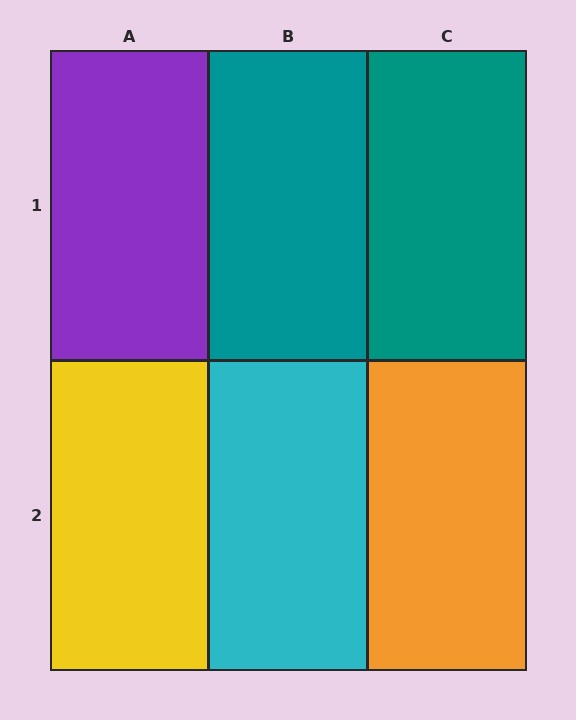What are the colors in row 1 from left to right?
Purple, teal, teal.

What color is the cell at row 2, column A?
Yellow.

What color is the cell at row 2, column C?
Orange.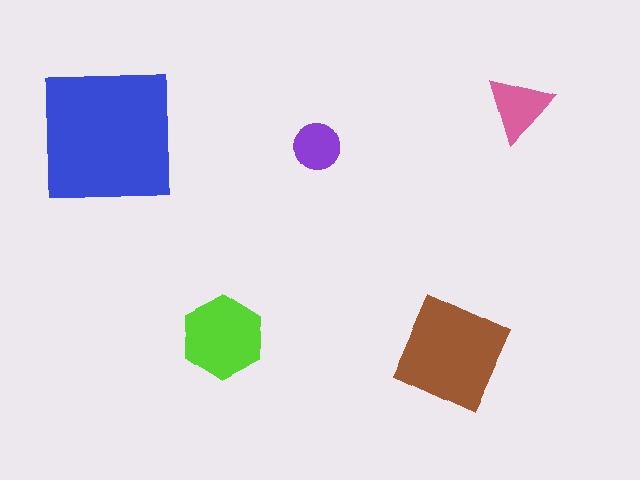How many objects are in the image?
There are 5 objects in the image.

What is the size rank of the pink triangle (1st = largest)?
4th.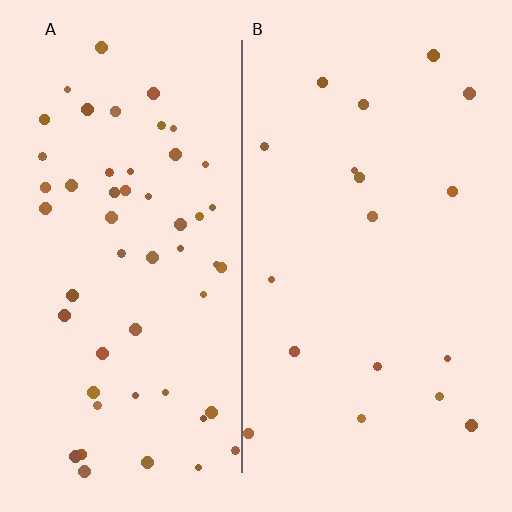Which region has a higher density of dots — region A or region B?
A (the left).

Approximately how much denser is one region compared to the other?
Approximately 3.0× — region A over region B.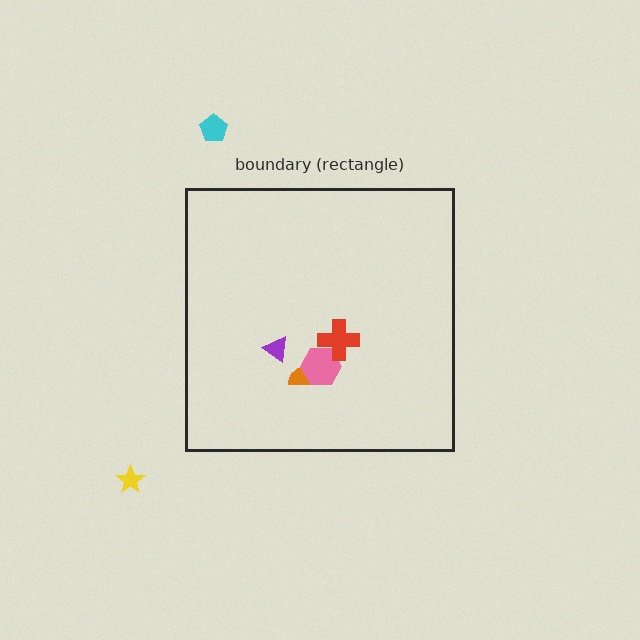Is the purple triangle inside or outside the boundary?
Inside.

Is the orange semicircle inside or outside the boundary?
Inside.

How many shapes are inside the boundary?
4 inside, 2 outside.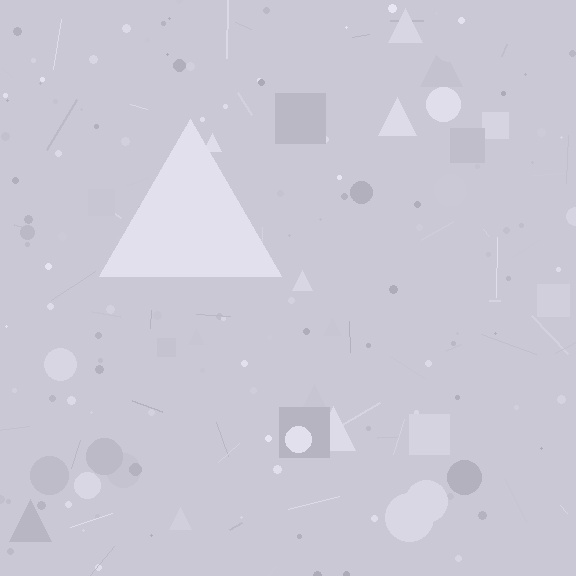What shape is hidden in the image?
A triangle is hidden in the image.